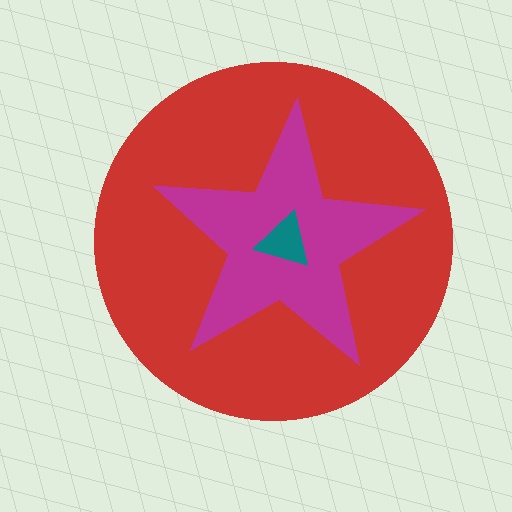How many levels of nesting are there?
3.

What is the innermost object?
The teal triangle.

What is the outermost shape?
The red circle.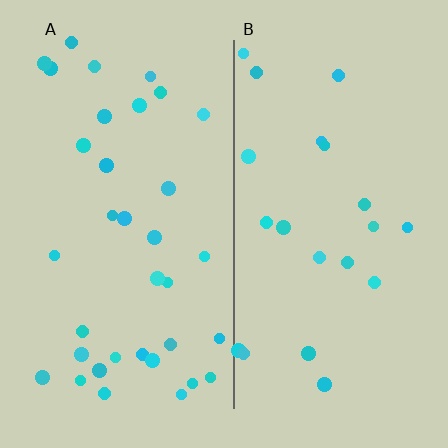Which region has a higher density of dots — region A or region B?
A (the left).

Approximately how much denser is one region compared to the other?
Approximately 1.7× — region A over region B.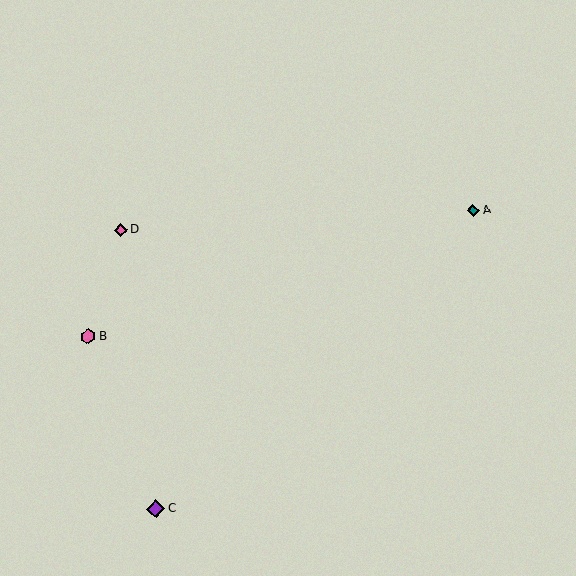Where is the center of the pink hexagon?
The center of the pink hexagon is at (88, 337).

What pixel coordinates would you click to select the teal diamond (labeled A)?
Click at (473, 210) to select the teal diamond A.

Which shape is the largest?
The purple diamond (labeled C) is the largest.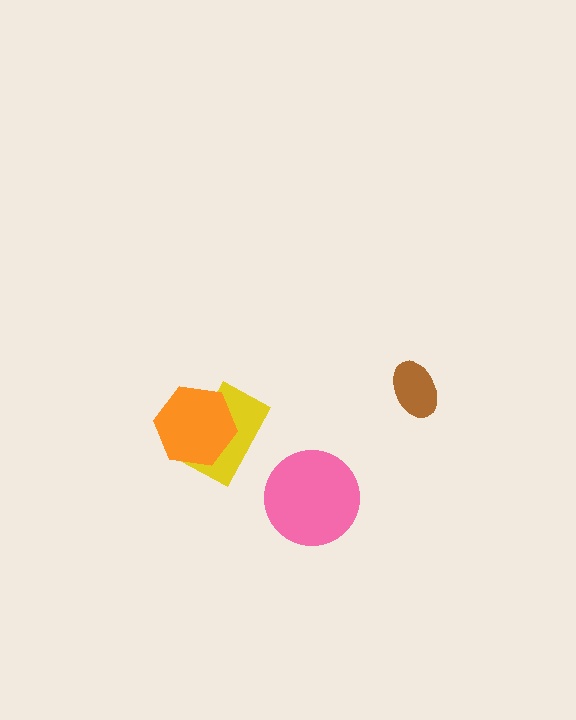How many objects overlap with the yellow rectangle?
1 object overlaps with the yellow rectangle.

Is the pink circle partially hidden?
No, no other shape covers it.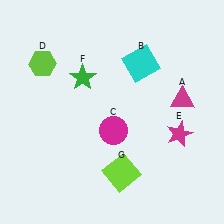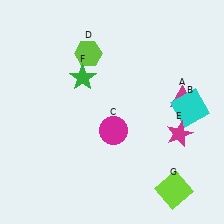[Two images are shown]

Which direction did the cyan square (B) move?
The cyan square (B) moved right.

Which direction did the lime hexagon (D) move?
The lime hexagon (D) moved right.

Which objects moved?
The objects that moved are: the cyan square (B), the lime hexagon (D), the lime square (G).